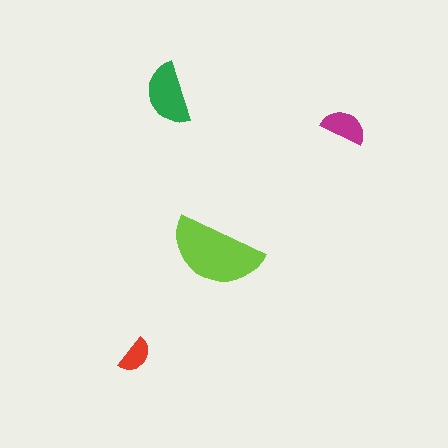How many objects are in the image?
There are 4 objects in the image.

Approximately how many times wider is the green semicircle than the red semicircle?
About 1.5 times wider.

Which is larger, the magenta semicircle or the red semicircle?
The magenta one.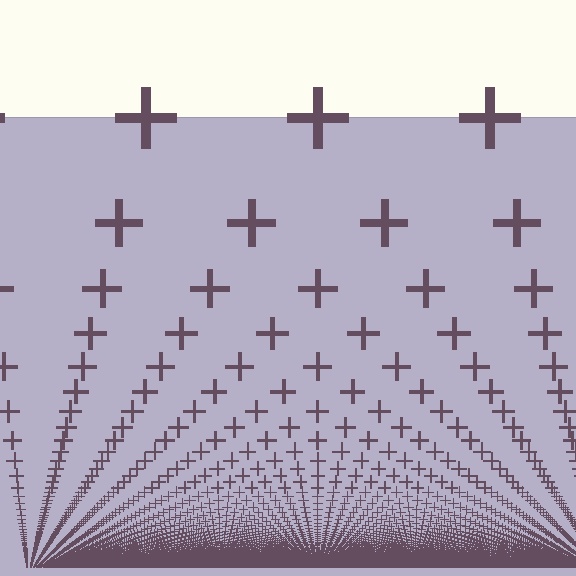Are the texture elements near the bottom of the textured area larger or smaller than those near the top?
Smaller. The gradient is inverted — elements near the bottom are smaller and denser.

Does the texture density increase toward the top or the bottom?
Density increases toward the bottom.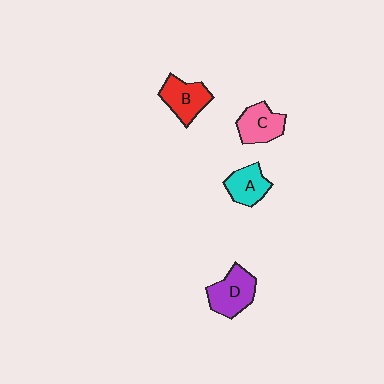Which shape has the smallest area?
Shape A (cyan).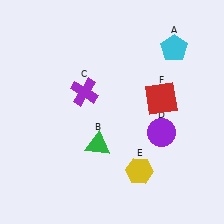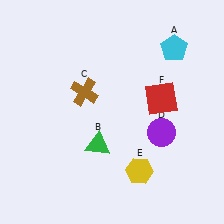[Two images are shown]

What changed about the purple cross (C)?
In Image 1, C is purple. In Image 2, it changed to brown.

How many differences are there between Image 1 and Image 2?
There is 1 difference between the two images.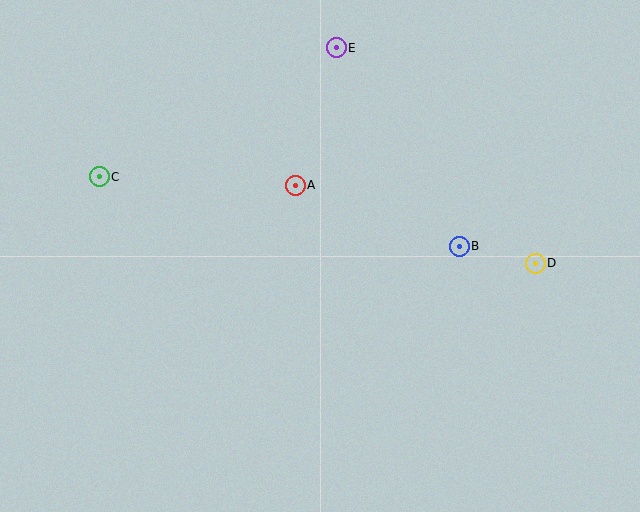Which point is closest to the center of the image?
Point A at (295, 185) is closest to the center.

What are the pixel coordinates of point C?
Point C is at (99, 177).